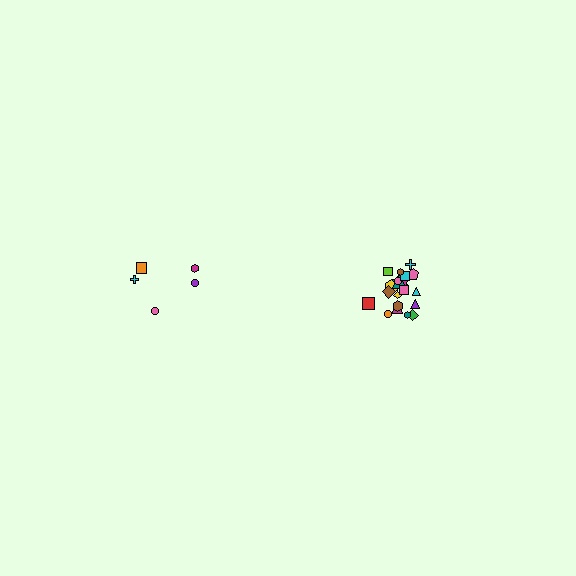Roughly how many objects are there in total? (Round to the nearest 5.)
Roughly 25 objects in total.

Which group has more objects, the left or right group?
The right group.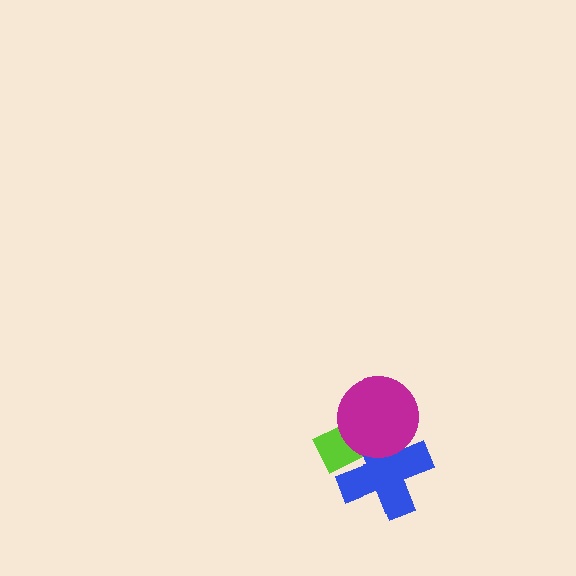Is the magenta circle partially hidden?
No, no other shape covers it.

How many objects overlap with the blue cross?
2 objects overlap with the blue cross.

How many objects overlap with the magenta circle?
2 objects overlap with the magenta circle.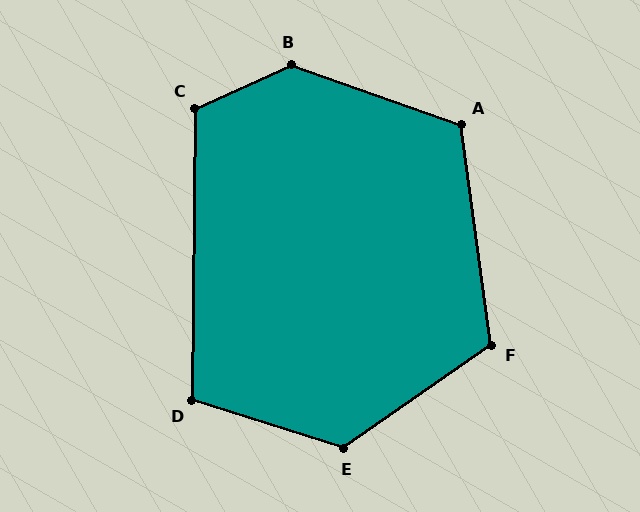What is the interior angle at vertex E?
Approximately 128 degrees (obtuse).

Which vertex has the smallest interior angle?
D, at approximately 107 degrees.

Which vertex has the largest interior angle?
B, at approximately 136 degrees.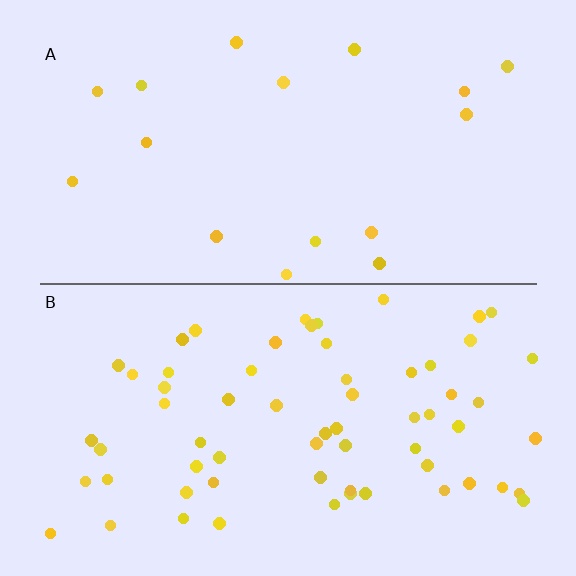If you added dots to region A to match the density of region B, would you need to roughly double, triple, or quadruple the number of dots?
Approximately quadruple.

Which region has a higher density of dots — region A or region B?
B (the bottom).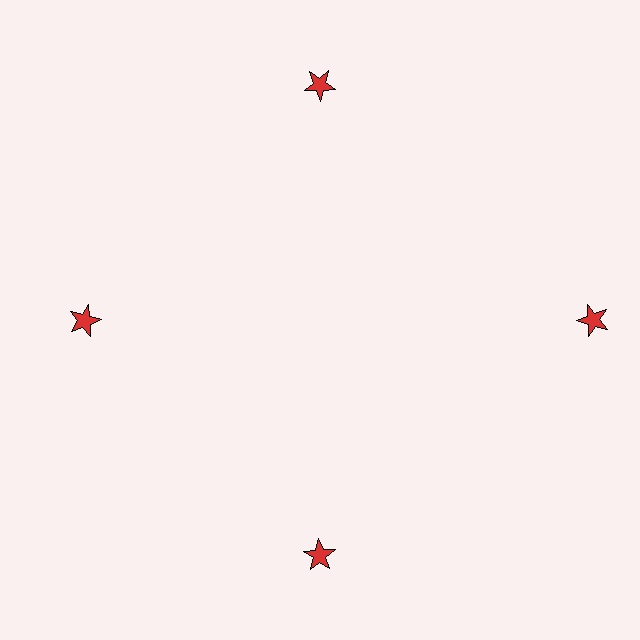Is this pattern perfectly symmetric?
No. The 4 red stars are arranged in a ring, but one element near the 3 o'clock position is pushed outward from the center, breaking the 4-fold rotational symmetry.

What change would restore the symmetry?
The symmetry would be restored by moving it inward, back onto the ring so that all 4 stars sit at equal angles and equal distance from the center.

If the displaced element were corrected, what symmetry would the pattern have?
It would have 4-fold rotational symmetry — the pattern would map onto itself every 90 degrees.